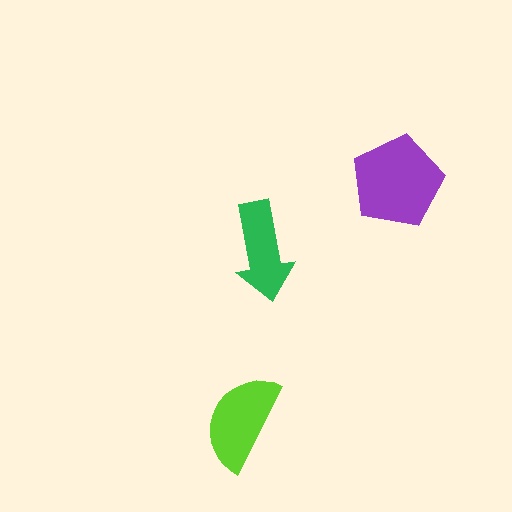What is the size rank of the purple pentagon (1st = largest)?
1st.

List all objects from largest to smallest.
The purple pentagon, the lime semicircle, the green arrow.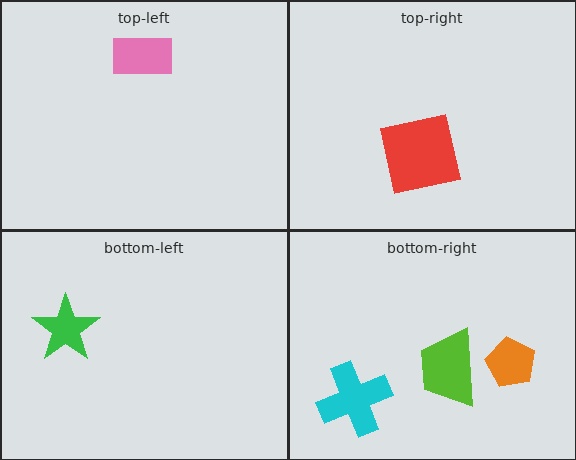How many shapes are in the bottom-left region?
1.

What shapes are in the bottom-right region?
The cyan cross, the lime trapezoid, the orange pentagon.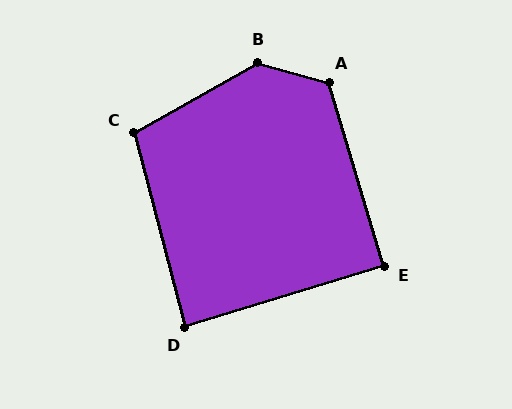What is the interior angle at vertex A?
Approximately 122 degrees (obtuse).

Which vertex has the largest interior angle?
B, at approximately 135 degrees.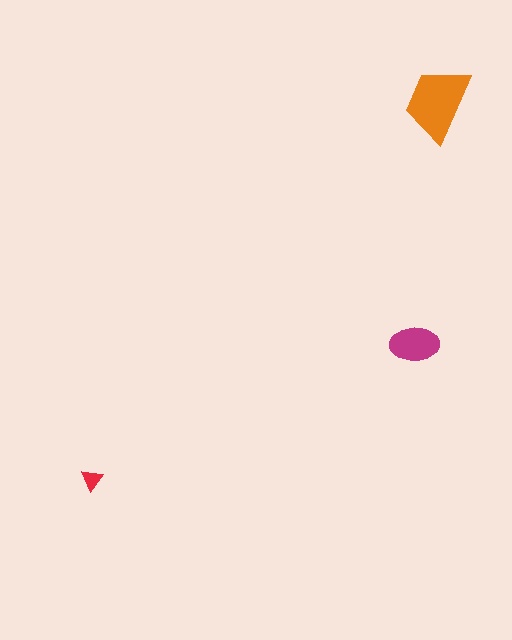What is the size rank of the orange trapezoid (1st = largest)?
1st.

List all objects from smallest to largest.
The red triangle, the magenta ellipse, the orange trapezoid.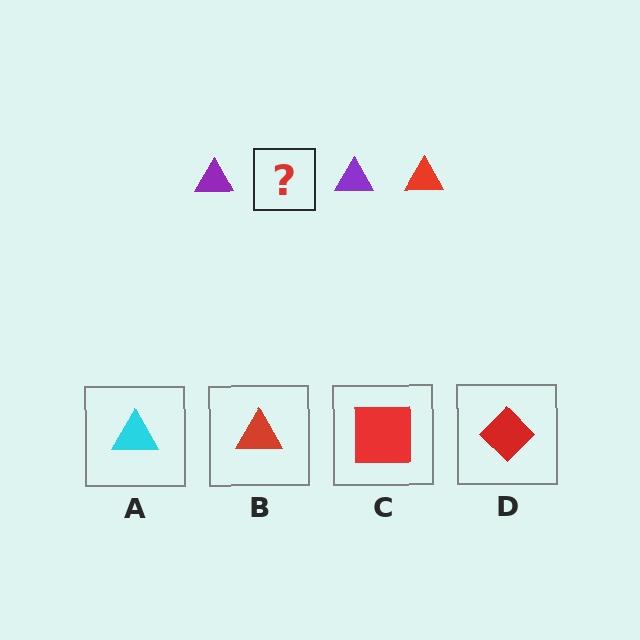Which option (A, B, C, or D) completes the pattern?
B.